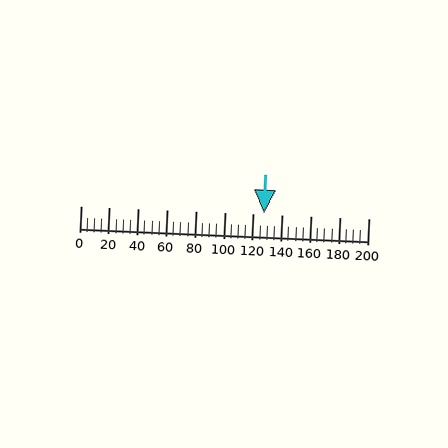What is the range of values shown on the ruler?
The ruler shows values from 0 to 200.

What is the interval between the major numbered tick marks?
The major tick marks are spaced 20 units apart.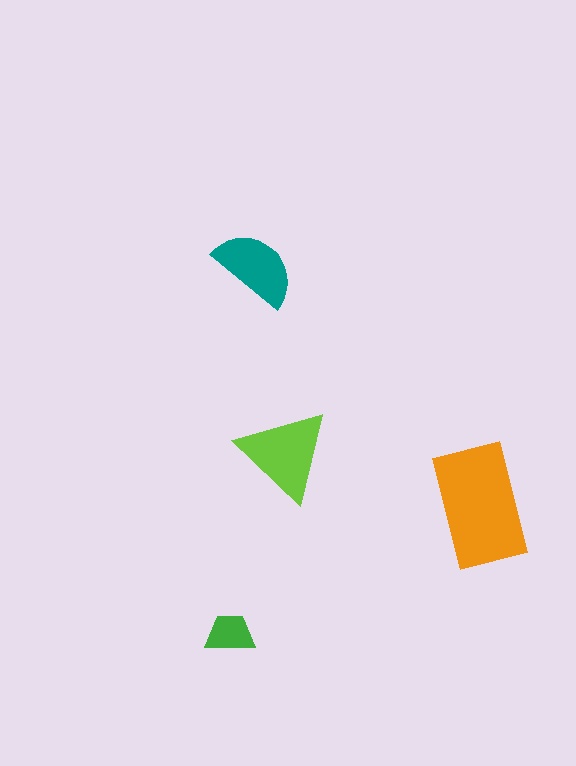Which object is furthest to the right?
The orange rectangle is rightmost.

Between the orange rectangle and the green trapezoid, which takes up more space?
The orange rectangle.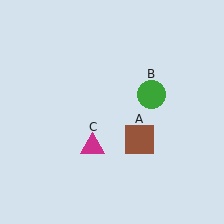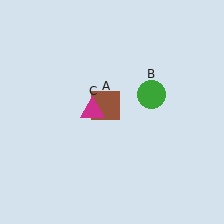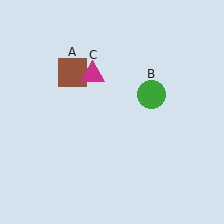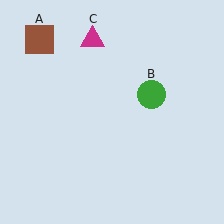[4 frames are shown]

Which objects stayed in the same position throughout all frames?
Green circle (object B) remained stationary.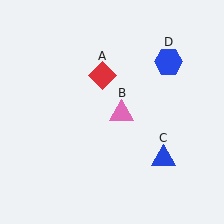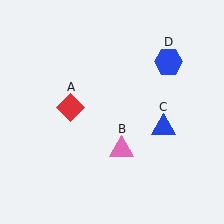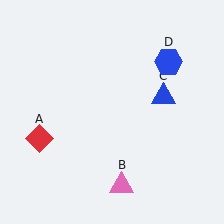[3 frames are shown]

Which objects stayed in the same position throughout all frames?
Blue hexagon (object D) remained stationary.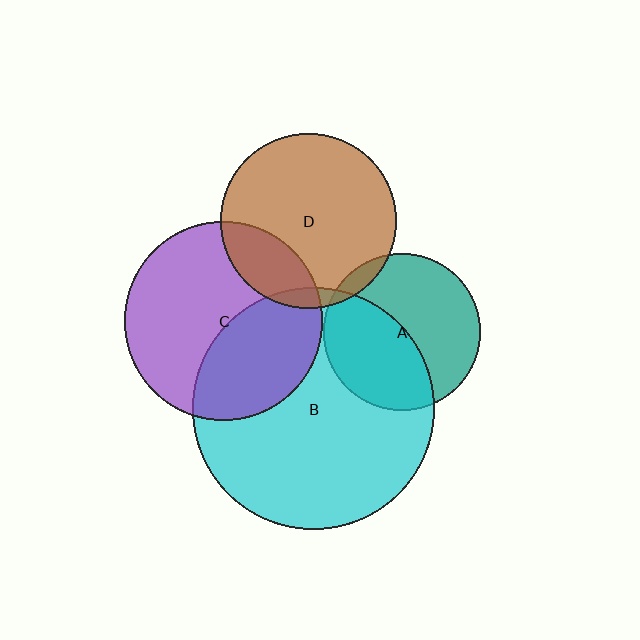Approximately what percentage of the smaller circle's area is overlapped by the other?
Approximately 40%.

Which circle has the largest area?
Circle B (cyan).